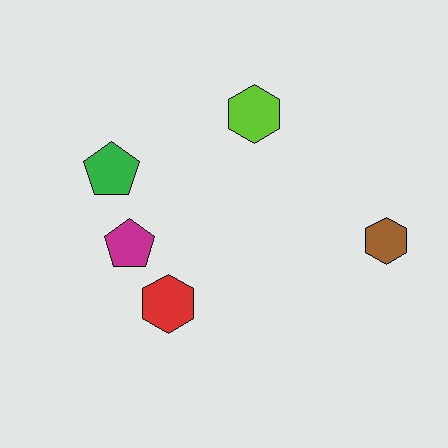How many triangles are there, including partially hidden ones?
There are no triangles.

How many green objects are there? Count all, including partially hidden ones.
There is 1 green object.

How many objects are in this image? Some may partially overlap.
There are 5 objects.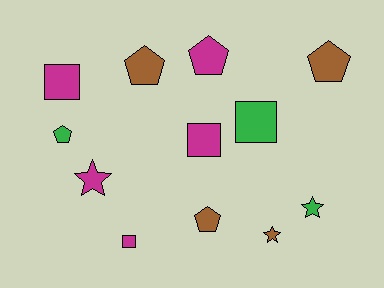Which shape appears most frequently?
Pentagon, with 5 objects.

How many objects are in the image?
There are 12 objects.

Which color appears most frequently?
Magenta, with 5 objects.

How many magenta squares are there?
There are 3 magenta squares.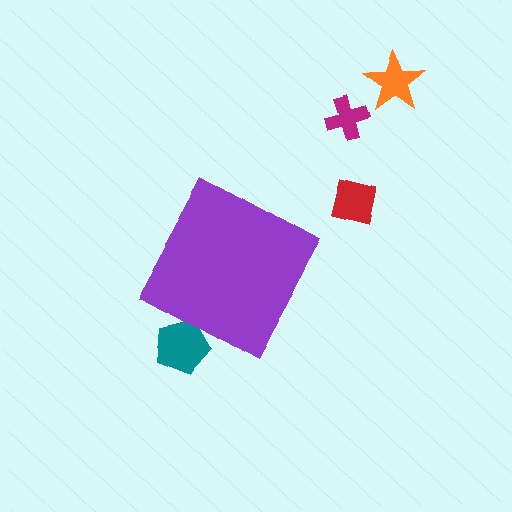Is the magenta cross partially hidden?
No, the magenta cross is fully visible.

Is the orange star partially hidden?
No, the orange star is fully visible.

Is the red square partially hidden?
No, the red square is fully visible.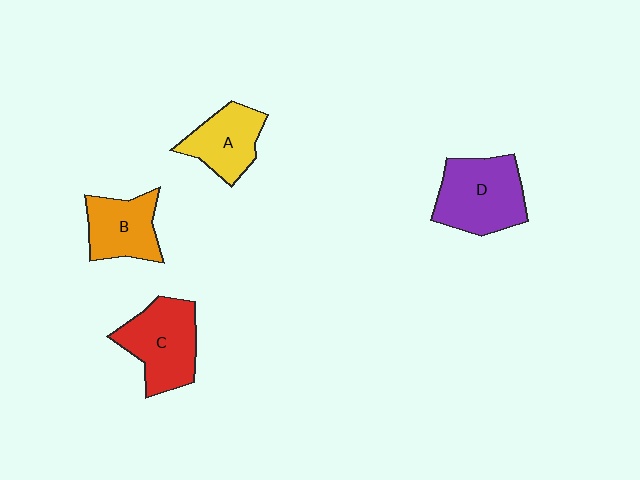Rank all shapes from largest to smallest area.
From largest to smallest: D (purple), C (red), B (orange), A (yellow).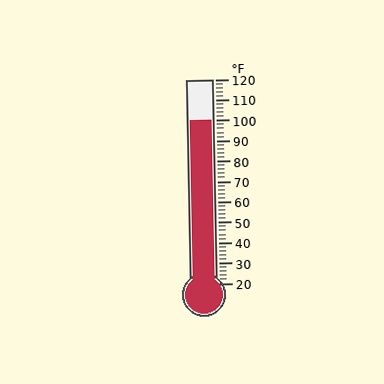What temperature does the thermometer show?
The thermometer shows approximately 100°F.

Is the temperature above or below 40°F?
The temperature is above 40°F.